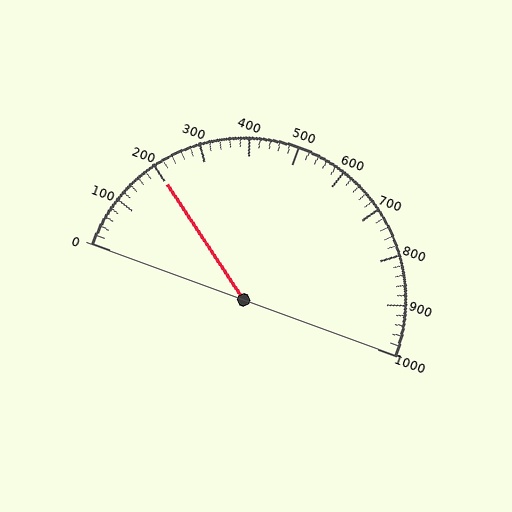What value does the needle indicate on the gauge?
The needle indicates approximately 200.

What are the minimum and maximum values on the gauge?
The gauge ranges from 0 to 1000.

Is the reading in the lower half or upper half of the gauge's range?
The reading is in the lower half of the range (0 to 1000).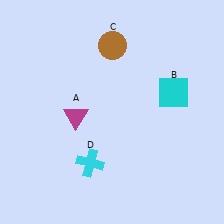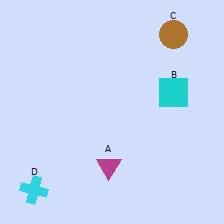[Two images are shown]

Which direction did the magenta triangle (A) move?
The magenta triangle (A) moved down.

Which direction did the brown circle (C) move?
The brown circle (C) moved right.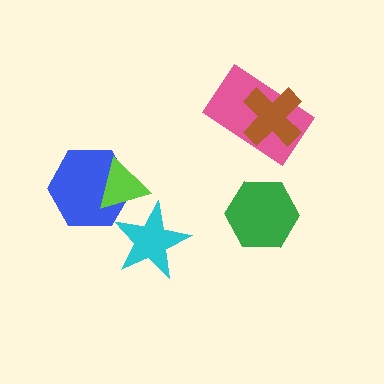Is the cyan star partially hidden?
Yes, it is partially covered by another shape.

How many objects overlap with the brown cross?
1 object overlaps with the brown cross.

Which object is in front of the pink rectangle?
The brown cross is in front of the pink rectangle.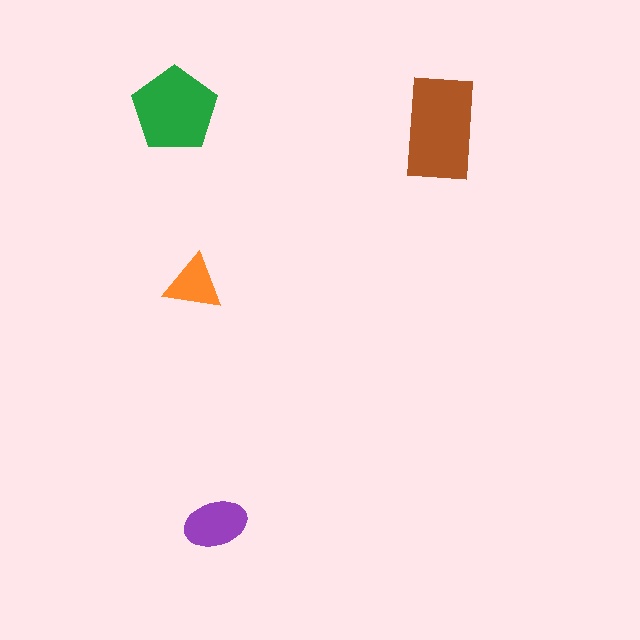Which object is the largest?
The brown rectangle.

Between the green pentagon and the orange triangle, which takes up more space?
The green pentagon.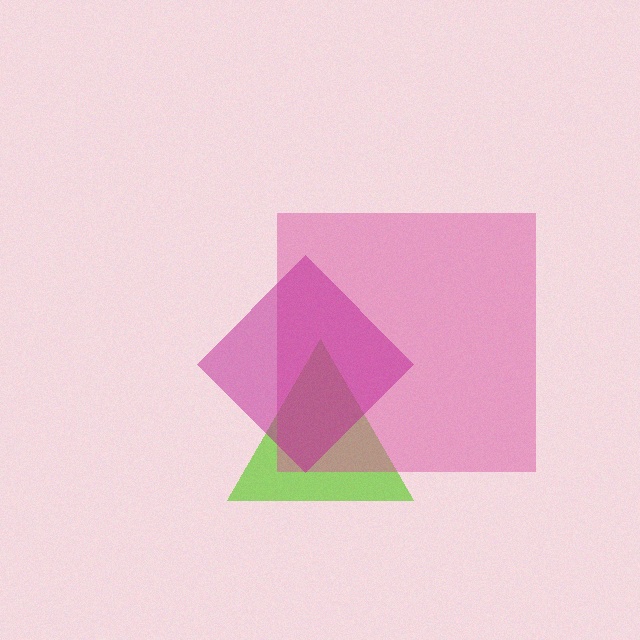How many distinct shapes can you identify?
There are 3 distinct shapes: a lime triangle, a pink square, a magenta diamond.